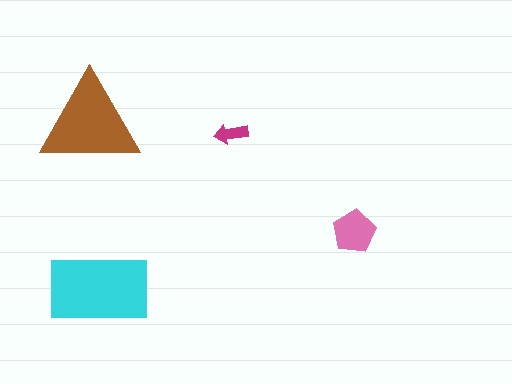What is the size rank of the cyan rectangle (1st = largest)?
1st.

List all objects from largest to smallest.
The cyan rectangle, the brown triangle, the pink pentagon, the magenta arrow.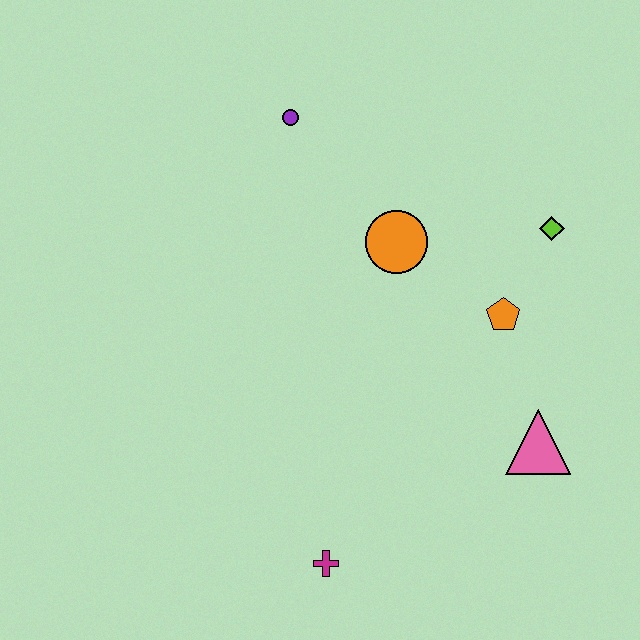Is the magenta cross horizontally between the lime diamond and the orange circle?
No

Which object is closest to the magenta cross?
The pink triangle is closest to the magenta cross.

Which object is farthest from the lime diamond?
The magenta cross is farthest from the lime diamond.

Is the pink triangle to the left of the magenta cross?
No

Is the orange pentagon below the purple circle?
Yes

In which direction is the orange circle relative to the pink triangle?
The orange circle is above the pink triangle.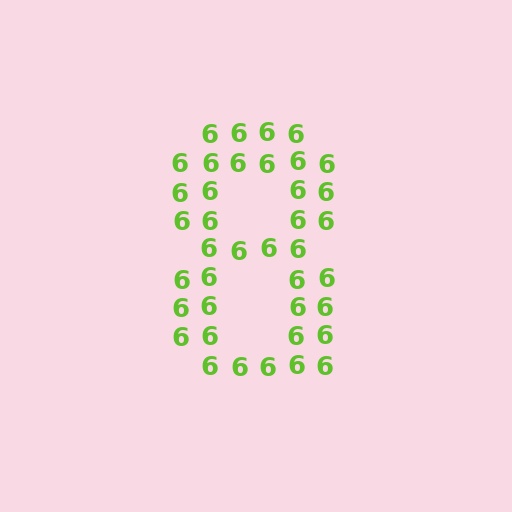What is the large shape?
The large shape is the digit 8.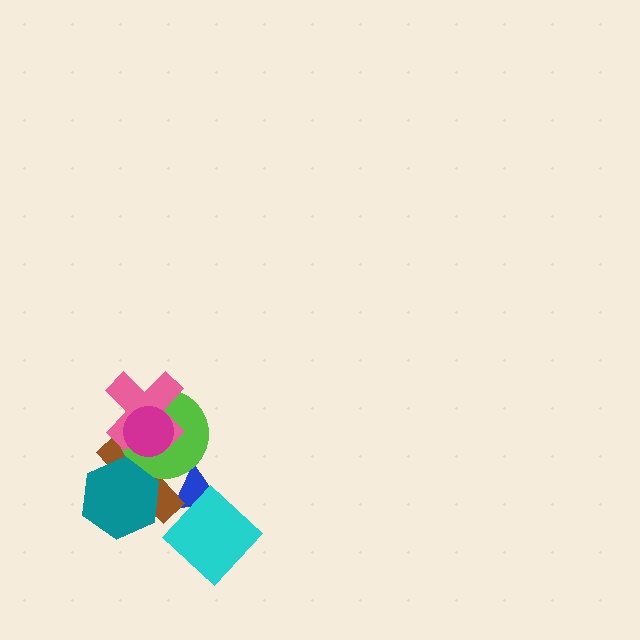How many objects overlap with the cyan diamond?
1 object overlaps with the cyan diamond.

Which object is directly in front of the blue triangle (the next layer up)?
The brown cross is directly in front of the blue triangle.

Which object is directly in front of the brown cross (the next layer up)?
The lime circle is directly in front of the brown cross.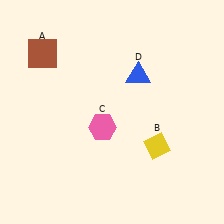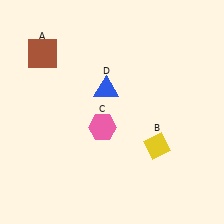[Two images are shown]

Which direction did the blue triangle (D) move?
The blue triangle (D) moved left.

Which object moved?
The blue triangle (D) moved left.